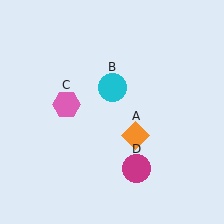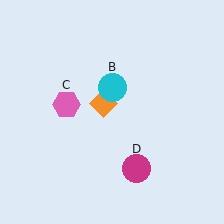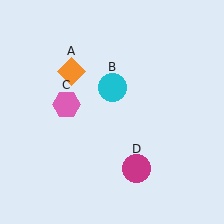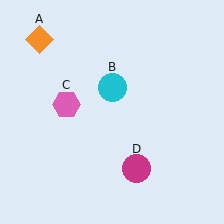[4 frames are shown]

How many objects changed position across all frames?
1 object changed position: orange diamond (object A).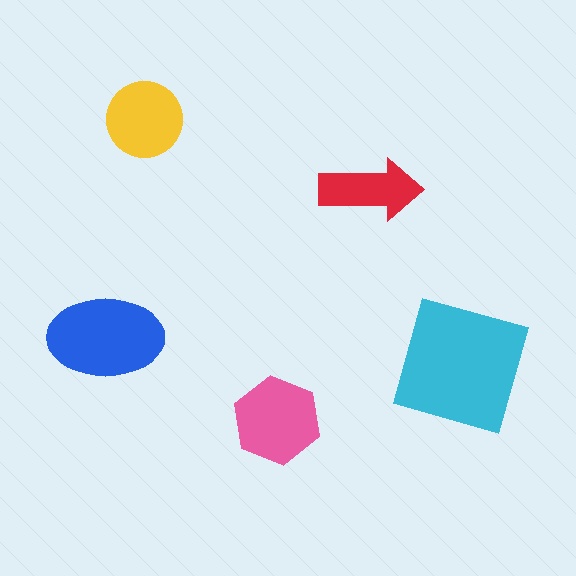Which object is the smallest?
The red arrow.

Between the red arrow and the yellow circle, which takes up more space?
The yellow circle.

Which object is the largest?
The cyan square.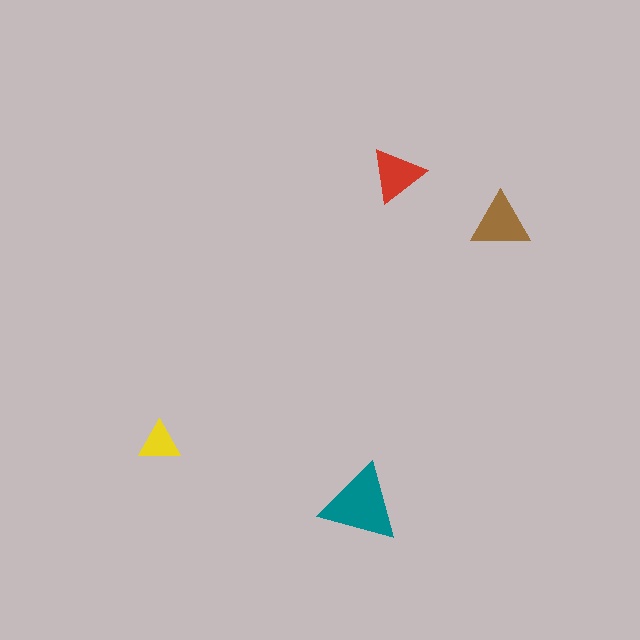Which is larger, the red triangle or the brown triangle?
The brown one.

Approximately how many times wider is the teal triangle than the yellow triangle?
About 2 times wider.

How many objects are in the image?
There are 4 objects in the image.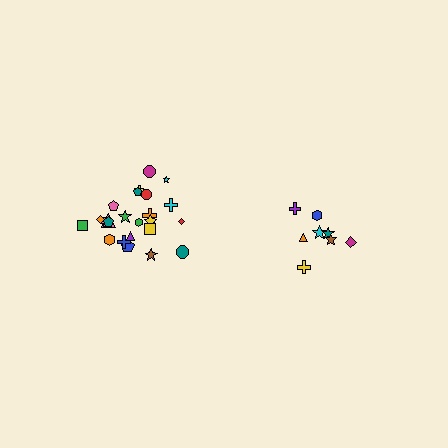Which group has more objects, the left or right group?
The left group.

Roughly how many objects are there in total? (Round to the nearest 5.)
Roughly 35 objects in total.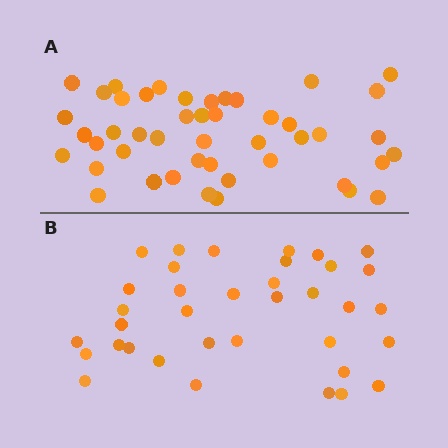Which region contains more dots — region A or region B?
Region A (the top region) has more dots.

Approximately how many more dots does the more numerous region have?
Region A has roughly 10 or so more dots than region B.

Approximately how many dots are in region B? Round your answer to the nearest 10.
About 40 dots. (The exact count is 36, which rounds to 40.)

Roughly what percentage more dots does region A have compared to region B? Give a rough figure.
About 30% more.